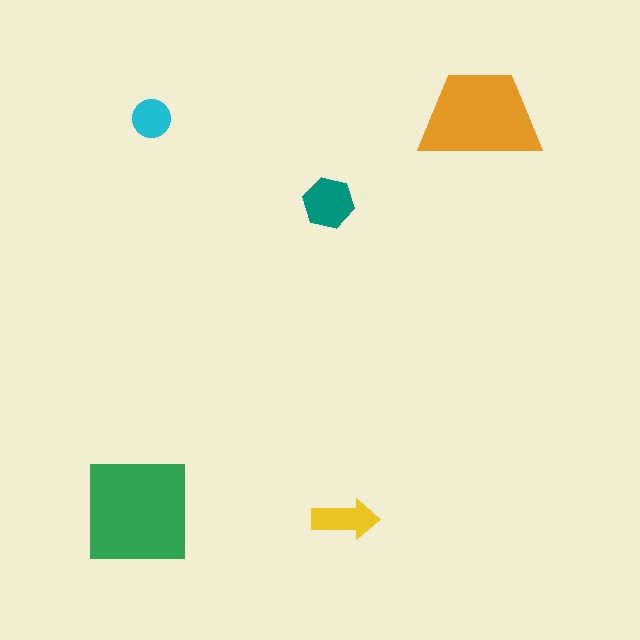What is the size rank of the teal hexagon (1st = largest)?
3rd.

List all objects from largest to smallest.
The green square, the orange trapezoid, the teal hexagon, the yellow arrow, the cyan circle.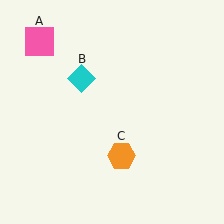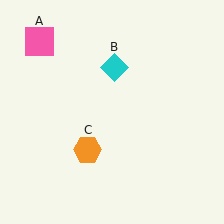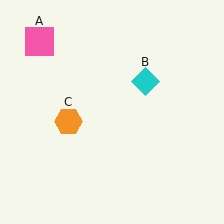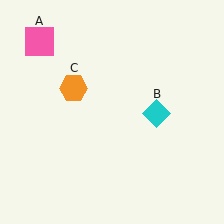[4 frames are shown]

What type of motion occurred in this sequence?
The cyan diamond (object B), orange hexagon (object C) rotated clockwise around the center of the scene.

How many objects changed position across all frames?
2 objects changed position: cyan diamond (object B), orange hexagon (object C).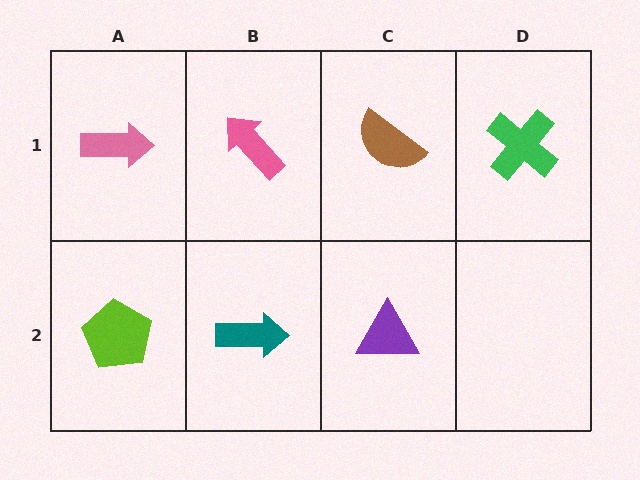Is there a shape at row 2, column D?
No, that cell is empty.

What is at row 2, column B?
A teal arrow.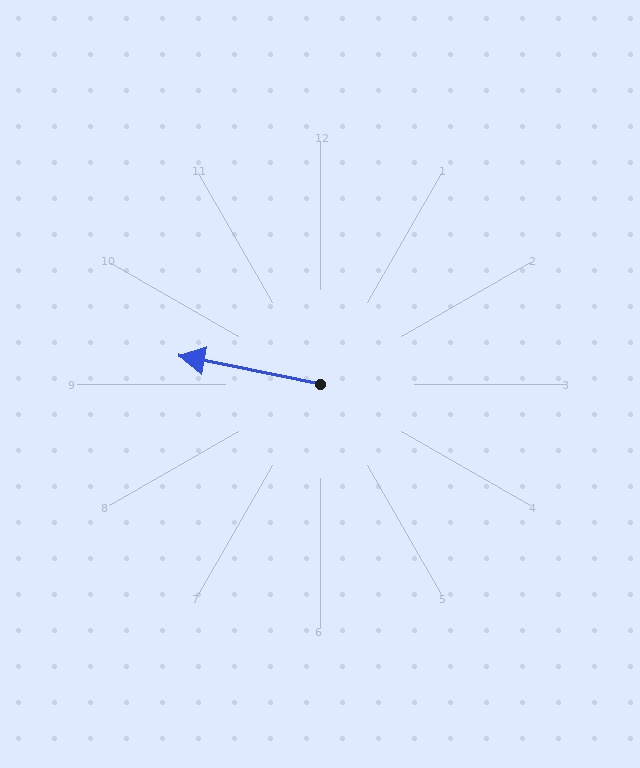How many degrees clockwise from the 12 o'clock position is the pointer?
Approximately 281 degrees.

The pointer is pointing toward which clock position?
Roughly 9 o'clock.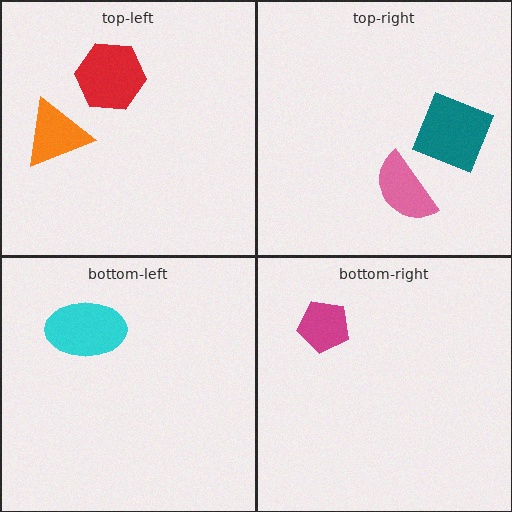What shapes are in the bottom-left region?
The cyan ellipse.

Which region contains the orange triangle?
The top-left region.